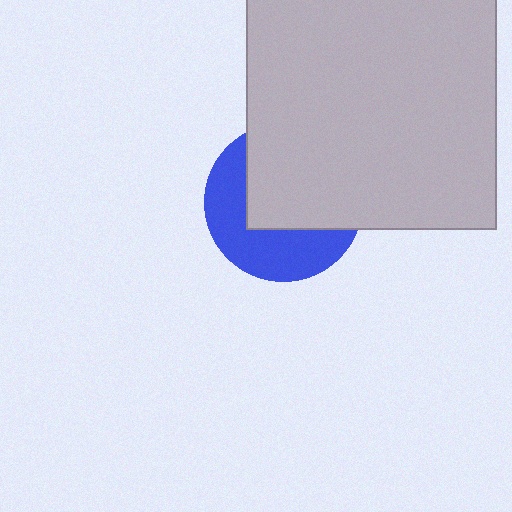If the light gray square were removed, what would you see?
You would see the complete blue circle.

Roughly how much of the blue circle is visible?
A small part of it is visible (roughly 45%).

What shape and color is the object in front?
The object in front is a light gray square.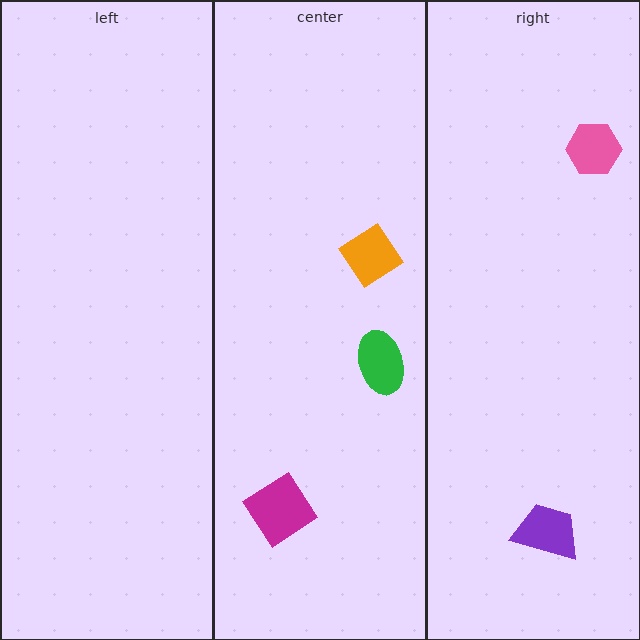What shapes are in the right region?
The pink hexagon, the purple trapezoid.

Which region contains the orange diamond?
The center region.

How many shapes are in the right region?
2.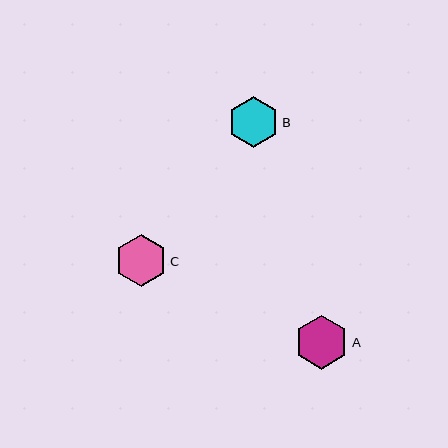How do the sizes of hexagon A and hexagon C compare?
Hexagon A and hexagon C are approximately the same size.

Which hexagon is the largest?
Hexagon A is the largest with a size of approximately 54 pixels.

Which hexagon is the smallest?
Hexagon B is the smallest with a size of approximately 50 pixels.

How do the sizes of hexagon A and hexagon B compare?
Hexagon A and hexagon B are approximately the same size.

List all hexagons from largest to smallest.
From largest to smallest: A, C, B.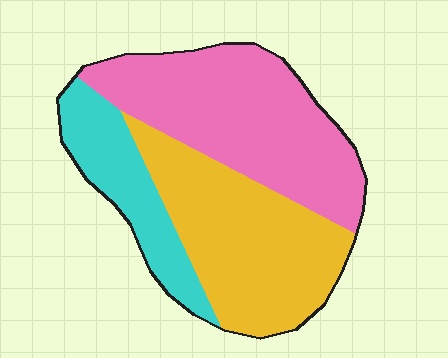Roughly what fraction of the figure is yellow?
Yellow takes up about three eighths (3/8) of the figure.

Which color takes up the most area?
Pink, at roughly 40%.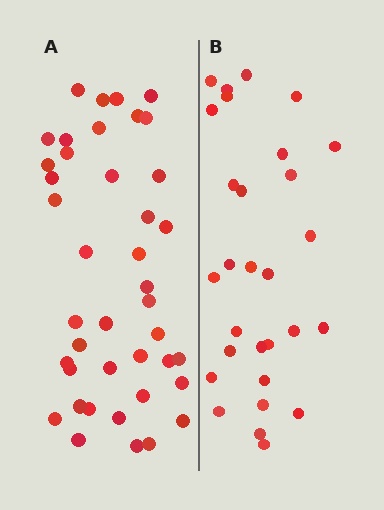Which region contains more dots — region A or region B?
Region A (the left region) has more dots.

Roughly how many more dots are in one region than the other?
Region A has roughly 12 or so more dots than region B.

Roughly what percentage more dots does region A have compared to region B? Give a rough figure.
About 40% more.